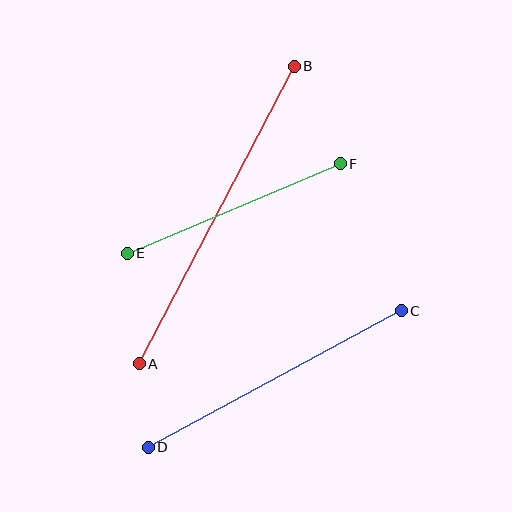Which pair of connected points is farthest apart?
Points A and B are farthest apart.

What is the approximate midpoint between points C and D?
The midpoint is at approximately (275, 379) pixels.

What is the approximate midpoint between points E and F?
The midpoint is at approximately (234, 208) pixels.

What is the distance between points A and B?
The distance is approximately 336 pixels.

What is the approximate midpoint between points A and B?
The midpoint is at approximately (217, 215) pixels.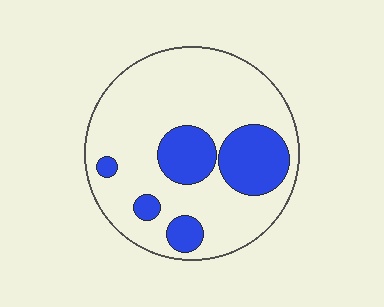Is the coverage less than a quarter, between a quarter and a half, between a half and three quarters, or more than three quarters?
Less than a quarter.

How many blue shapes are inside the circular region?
5.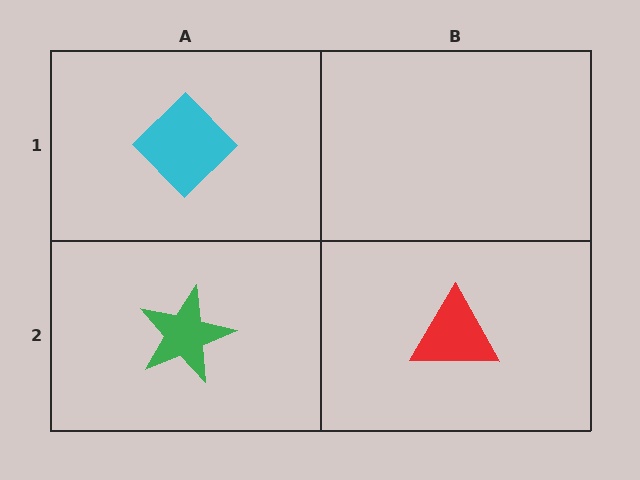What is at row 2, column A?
A green star.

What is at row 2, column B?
A red triangle.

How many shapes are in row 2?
2 shapes.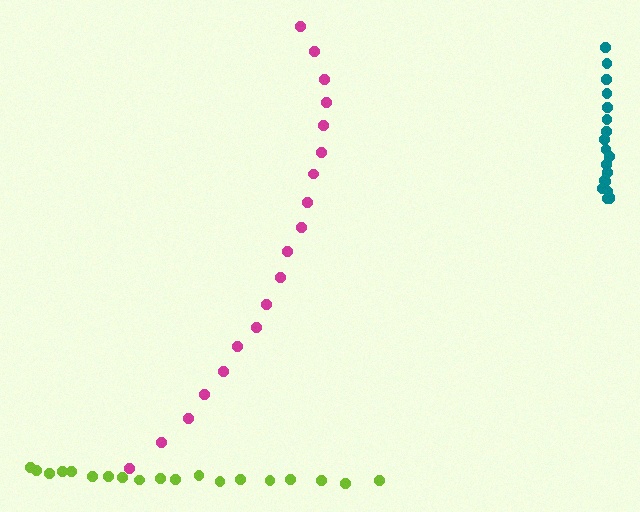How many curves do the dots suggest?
There are 3 distinct paths.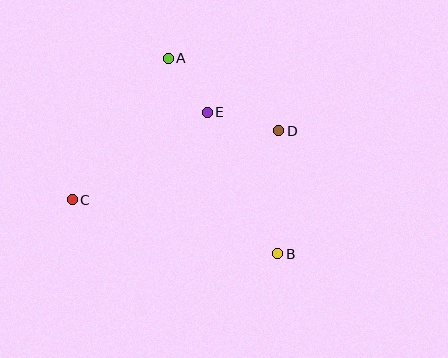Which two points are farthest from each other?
Points A and B are farthest from each other.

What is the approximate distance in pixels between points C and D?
The distance between C and D is approximately 217 pixels.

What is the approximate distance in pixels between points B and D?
The distance between B and D is approximately 123 pixels.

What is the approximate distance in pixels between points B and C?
The distance between B and C is approximately 212 pixels.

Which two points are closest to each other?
Points A and E are closest to each other.